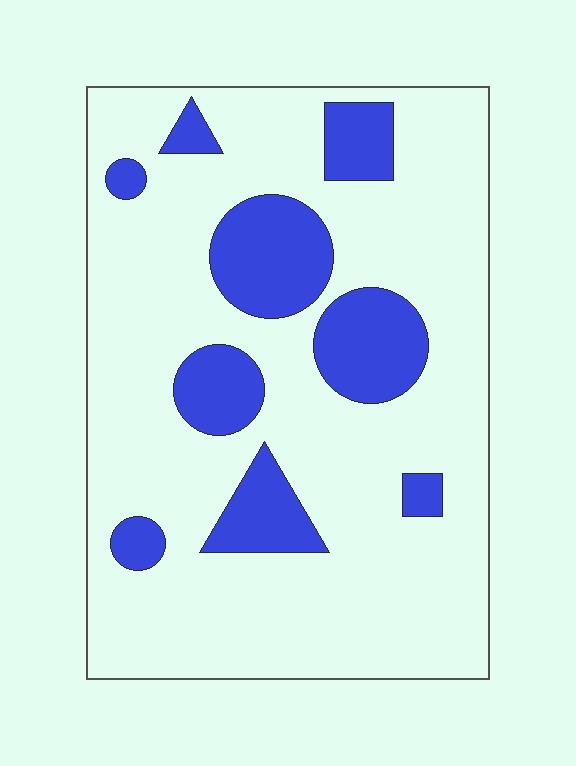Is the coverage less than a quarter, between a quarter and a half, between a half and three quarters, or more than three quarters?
Less than a quarter.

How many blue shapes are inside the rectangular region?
9.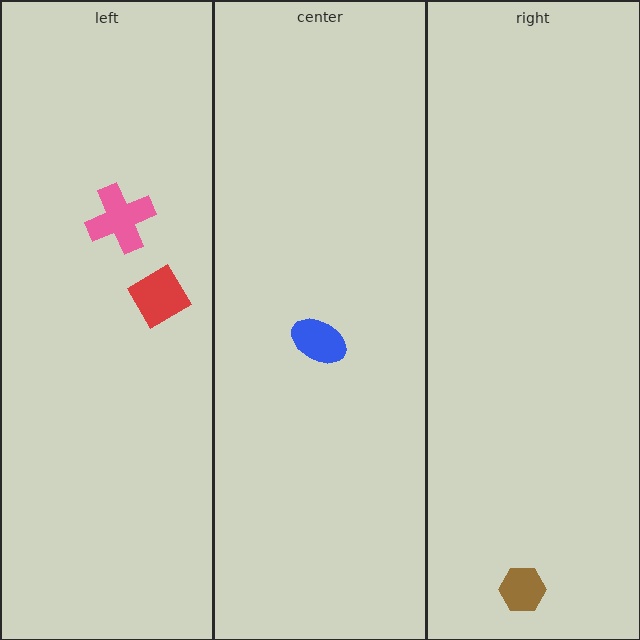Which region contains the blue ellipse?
The center region.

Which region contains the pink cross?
The left region.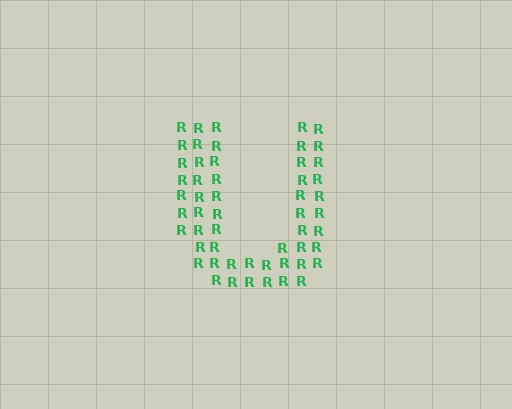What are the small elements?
The small elements are letter R's.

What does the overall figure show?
The overall figure shows the letter U.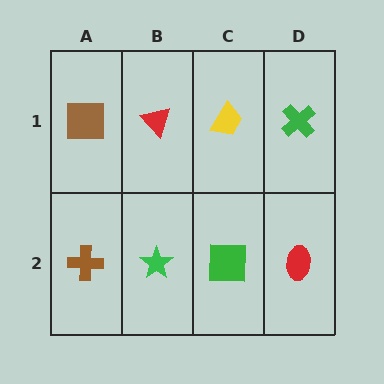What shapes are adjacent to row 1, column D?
A red ellipse (row 2, column D), a yellow trapezoid (row 1, column C).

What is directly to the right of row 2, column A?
A green star.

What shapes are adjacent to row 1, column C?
A green square (row 2, column C), a red triangle (row 1, column B), a green cross (row 1, column D).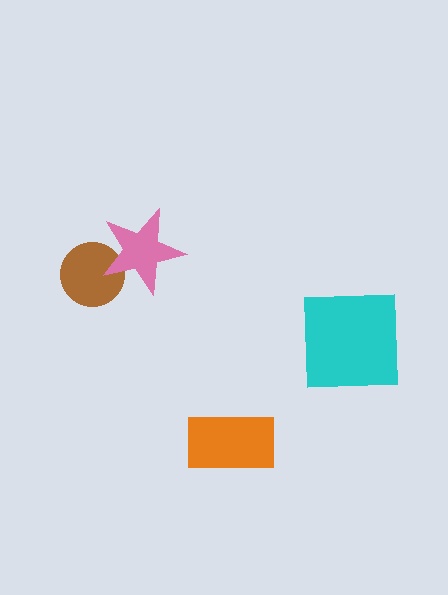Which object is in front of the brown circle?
The pink star is in front of the brown circle.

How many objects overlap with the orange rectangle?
0 objects overlap with the orange rectangle.